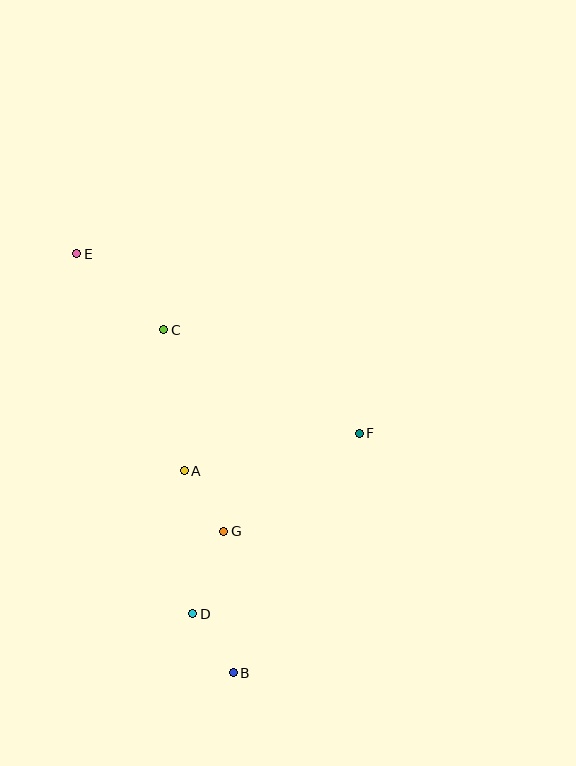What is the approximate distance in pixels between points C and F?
The distance between C and F is approximately 221 pixels.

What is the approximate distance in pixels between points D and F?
The distance between D and F is approximately 246 pixels.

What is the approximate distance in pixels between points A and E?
The distance between A and E is approximately 242 pixels.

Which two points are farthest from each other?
Points B and E are farthest from each other.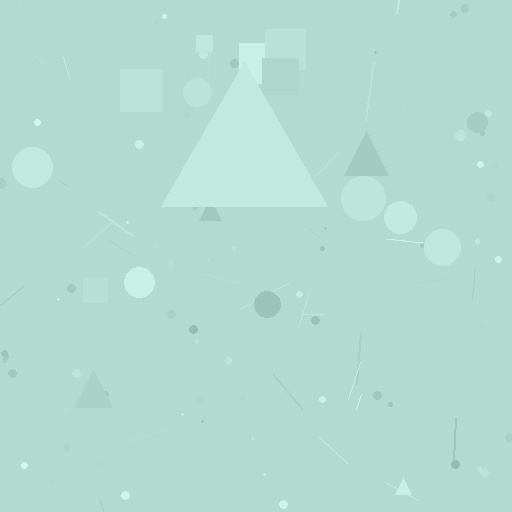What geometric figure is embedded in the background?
A triangle is embedded in the background.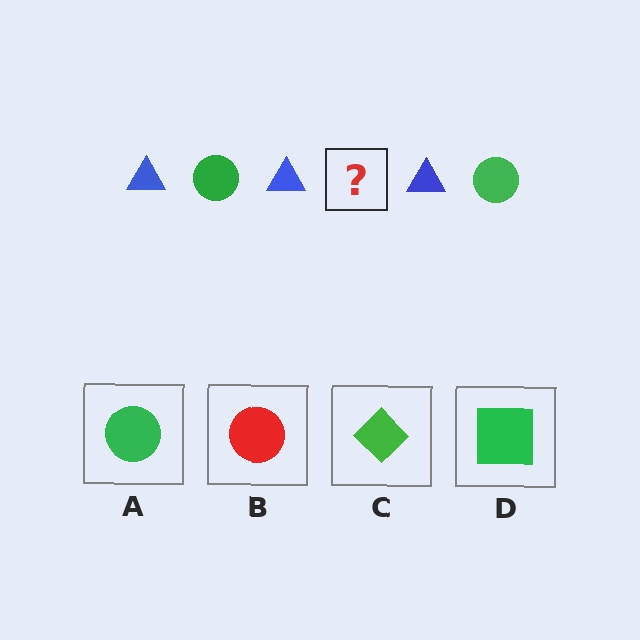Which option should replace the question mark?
Option A.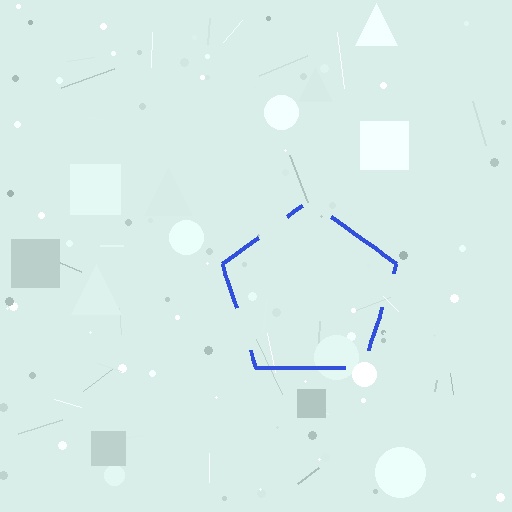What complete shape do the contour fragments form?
The contour fragments form a pentagon.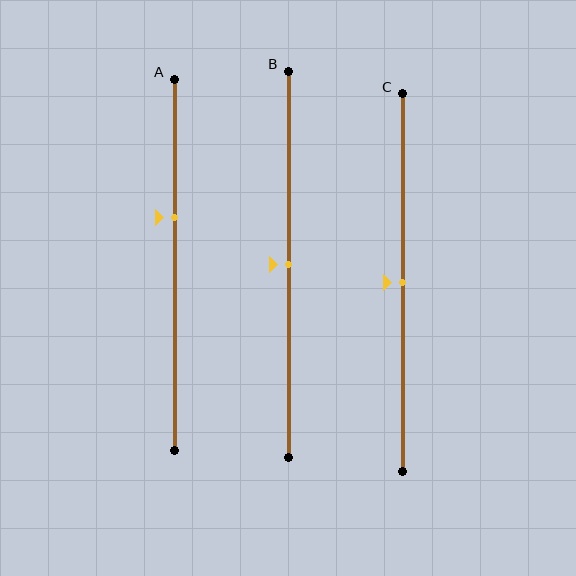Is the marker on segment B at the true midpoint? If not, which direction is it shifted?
Yes, the marker on segment B is at the true midpoint.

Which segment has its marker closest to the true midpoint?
Segment B has its marker closest to the true midpoint.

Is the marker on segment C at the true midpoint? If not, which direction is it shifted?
Yes, the marker on segment C is at the true midpoint.